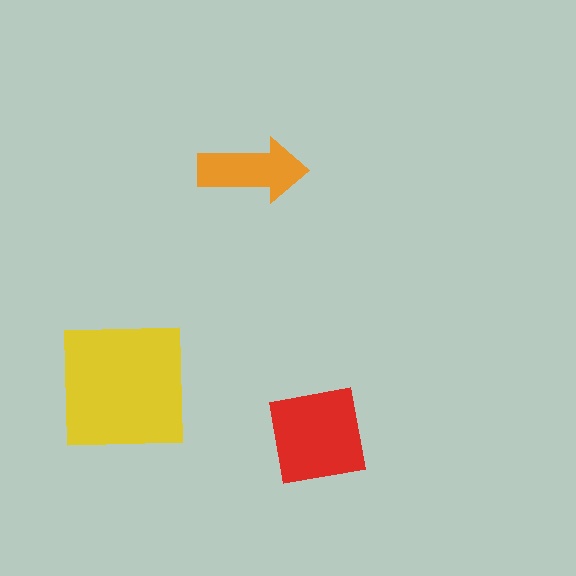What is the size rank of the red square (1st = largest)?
2nd.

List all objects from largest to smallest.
The yellow square, the red square, the orange arrow.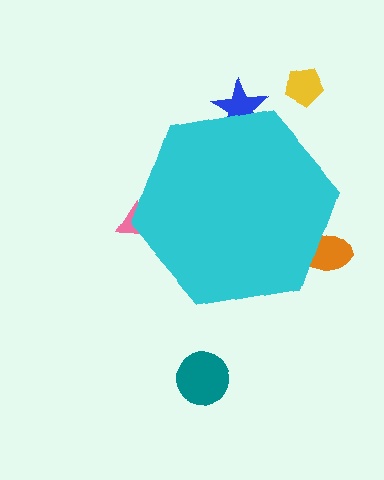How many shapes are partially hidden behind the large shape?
3 shapes are partially hidden.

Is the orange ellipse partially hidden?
Yes, the orange ellipse is partially hidden behind the cyan hexagon.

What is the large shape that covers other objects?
A cyan hexagon.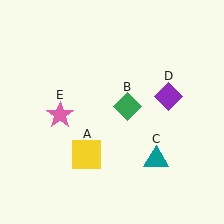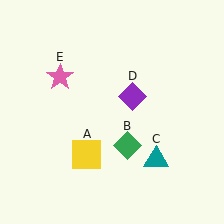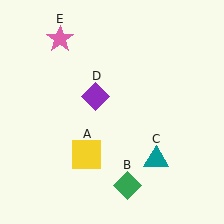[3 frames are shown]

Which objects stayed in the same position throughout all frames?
Yellow square (object A) and teal triangle (object C) remained stationary.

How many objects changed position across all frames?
3 objects changed position: green diamond (object B), purple diamond (object D), pink star (object E).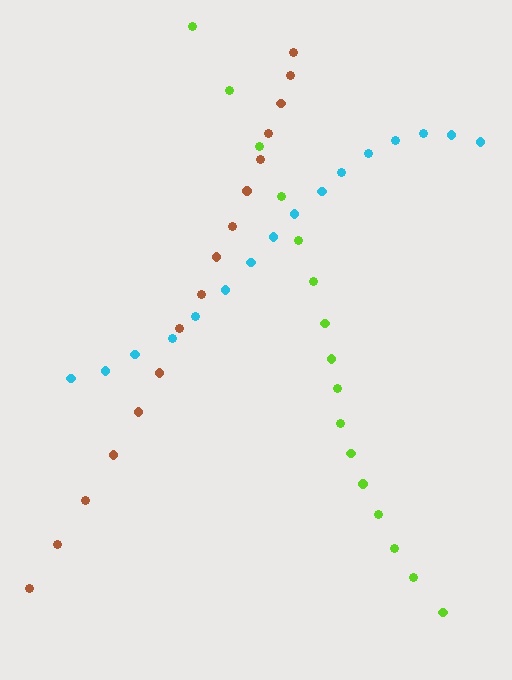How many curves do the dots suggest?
There are 3 distinct paths.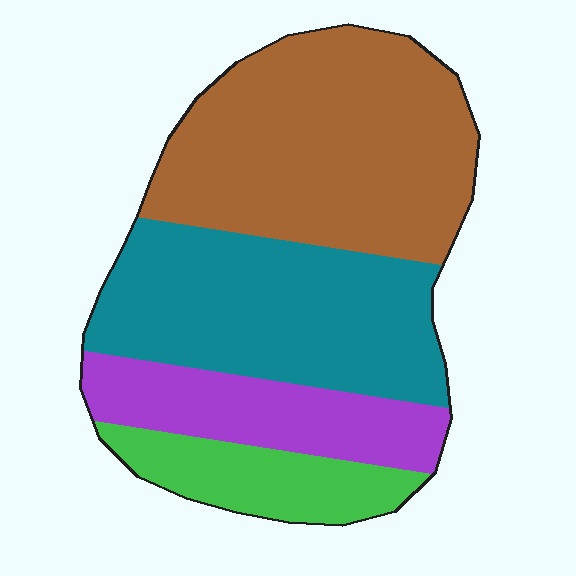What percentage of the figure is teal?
Teal covers 32% of the figure.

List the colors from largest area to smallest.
From largest to smallest: brown, teal, purple, green.